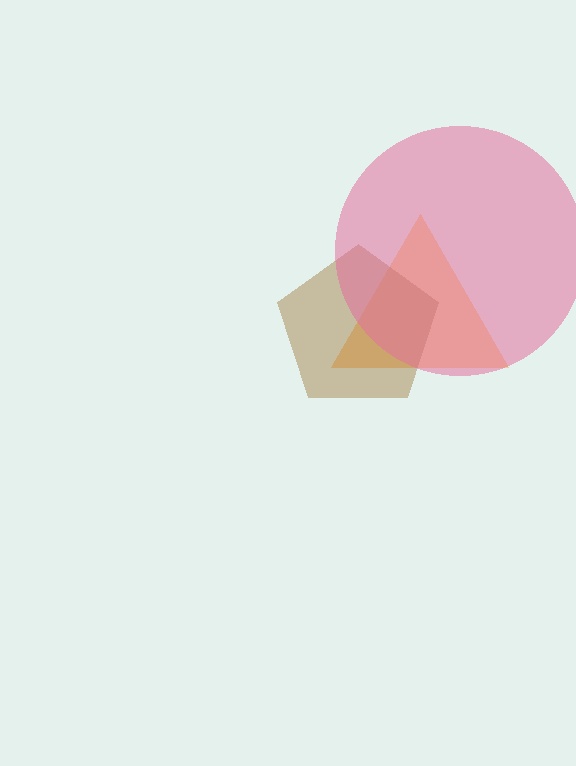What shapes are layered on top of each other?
The layered shapes are: an orange triangle, a brown pentagon, a pink circle.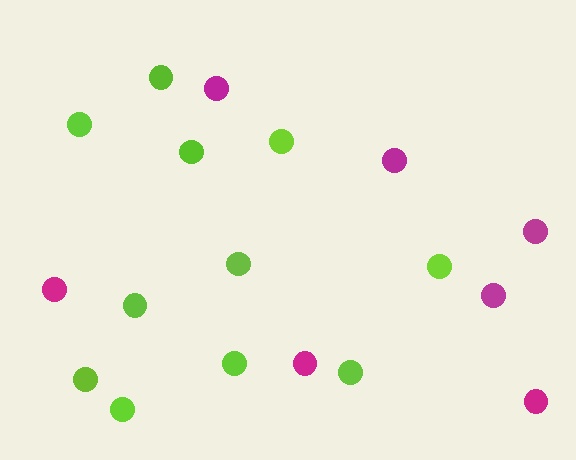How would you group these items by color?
There are 2 groups: one group of magenta circles (7) and one group of lime circles (11).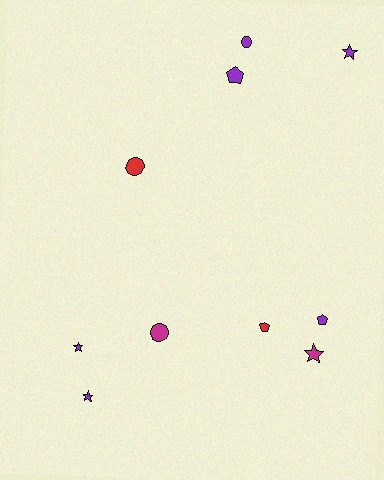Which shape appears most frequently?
Star, with 4 objects.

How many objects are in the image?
There are 10 objects.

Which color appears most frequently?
Purple, with 6 objects.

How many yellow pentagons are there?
There are no yellow pentagons.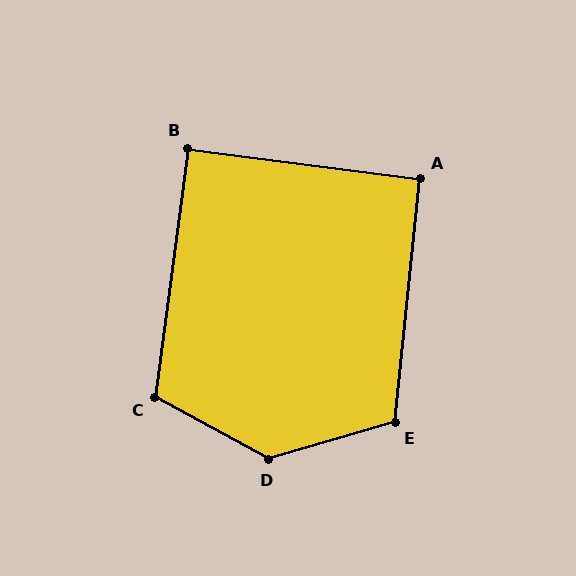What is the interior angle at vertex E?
Approximately 112 degrees (obtuse).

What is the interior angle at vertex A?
Approximately 91 degrees (approximately right).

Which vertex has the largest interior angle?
D, at approximately 135 degrees.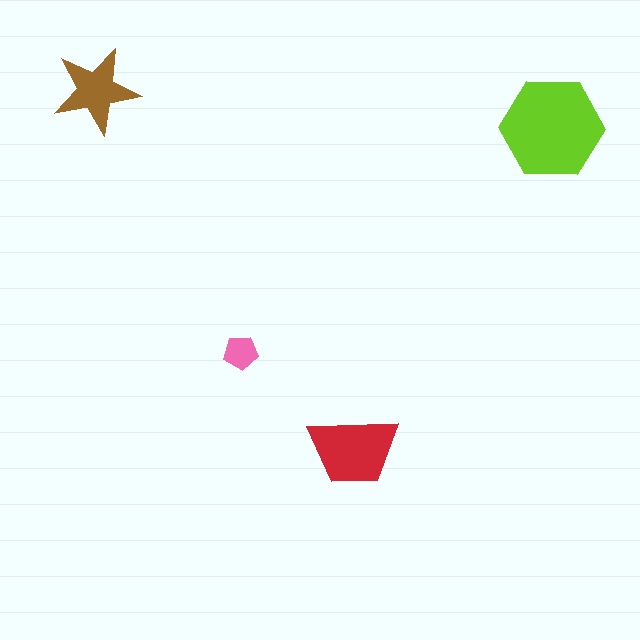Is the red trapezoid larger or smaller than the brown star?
Larger.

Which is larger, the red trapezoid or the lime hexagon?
The lime hexagon.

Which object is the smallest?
The pink pentagon.